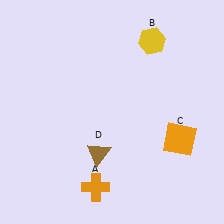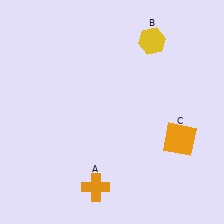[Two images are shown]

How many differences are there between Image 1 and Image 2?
There is 1 difference between the two images.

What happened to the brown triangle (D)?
The brown triangle (D) was removed in Image 2. It was in the bottom-left area of Image 1.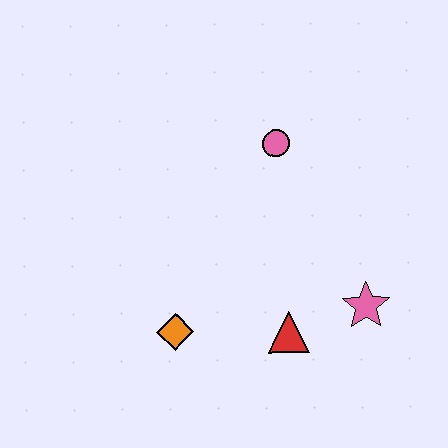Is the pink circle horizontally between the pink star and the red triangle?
No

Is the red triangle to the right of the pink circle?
Yes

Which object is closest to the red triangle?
The pink star is closest to the red triangle.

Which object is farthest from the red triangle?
The pink circle is farthest from the red triangle.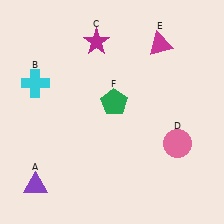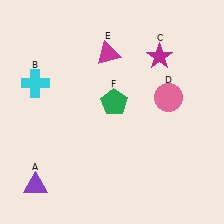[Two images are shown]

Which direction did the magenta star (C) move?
The magenta star (C) moved right.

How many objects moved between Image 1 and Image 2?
3 objects moved between the two images.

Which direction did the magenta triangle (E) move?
The magenta triangle (E) moved left.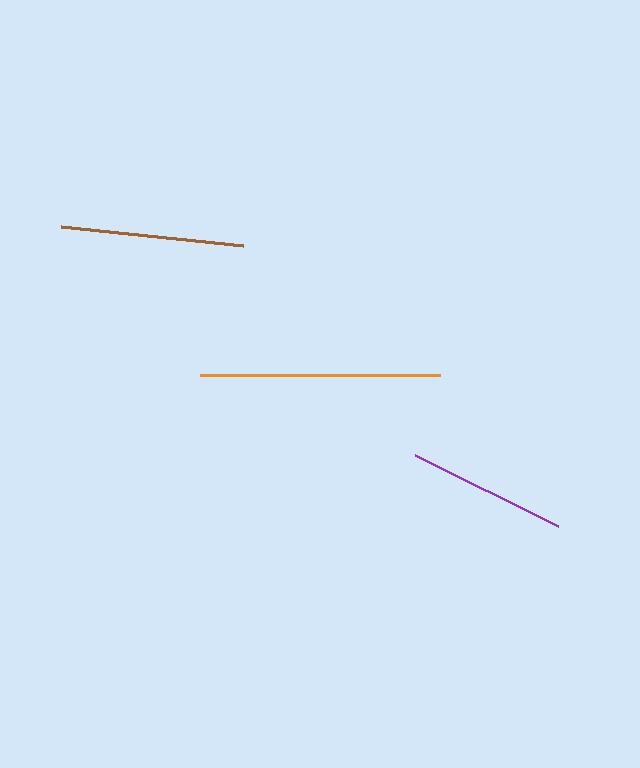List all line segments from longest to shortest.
From longest to shortest: orange, brown, purple.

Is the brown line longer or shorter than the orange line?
The orange line is longer than the brown line.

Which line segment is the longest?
The orange line is the longest at approximately 240 pixels.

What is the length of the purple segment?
The purple segment is approximately 160 pixels long.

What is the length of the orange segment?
The orange segment is approximately 240 pixels long.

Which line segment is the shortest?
The purple line is the shortest at approximately 160 pixels.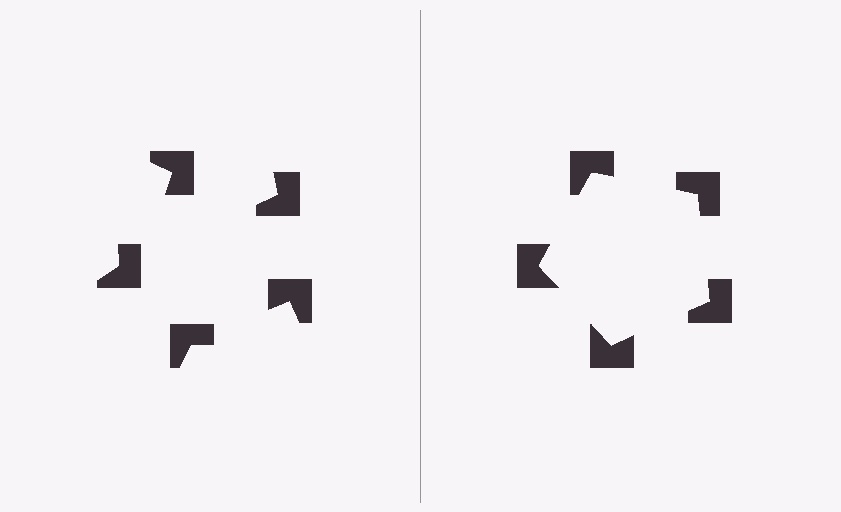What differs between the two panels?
The notched squares are positioned identically on both sides; only the wedge orientations differ. On the right they align to a pentagon; on the left they are misaligned.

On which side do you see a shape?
An illusory pentagon appears on the right side. On the left side the wedge cuts are rotated, so no coherent shape forms.